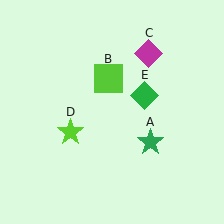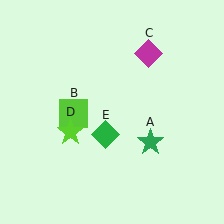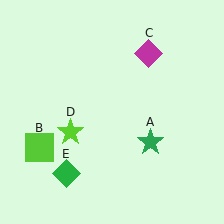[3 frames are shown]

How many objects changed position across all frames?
2 objects changed position: lime square (object B), green diamond (object E).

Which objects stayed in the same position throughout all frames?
Green star (object A) and magenta diamond (object C) and lime star (object D) remained stationary.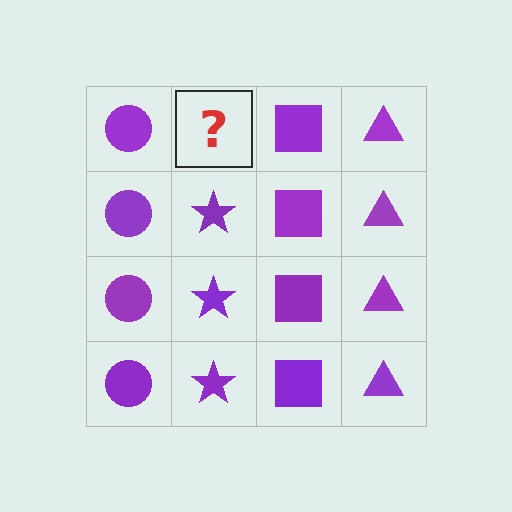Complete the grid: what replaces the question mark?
The question mark should be replaced with a purple star.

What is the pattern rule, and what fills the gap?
The rule is that each column has a consistent shape. The gap should be filled with a purple star.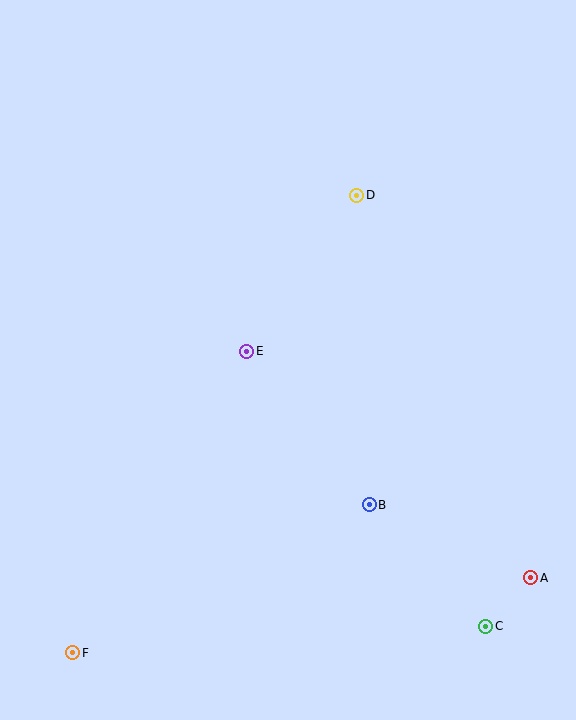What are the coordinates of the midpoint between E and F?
The midpoint between E and F is at (160, 502).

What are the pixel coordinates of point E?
Point E is at (247, 351).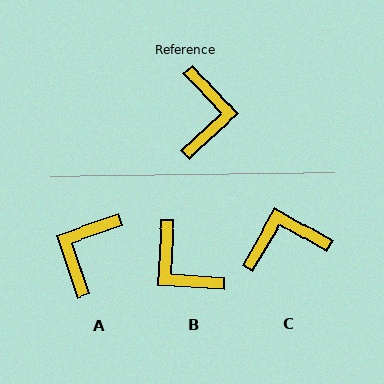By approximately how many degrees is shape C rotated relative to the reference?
Approximately 107 degrees counter-clockwise.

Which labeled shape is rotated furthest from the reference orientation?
A, about 156 degrees away.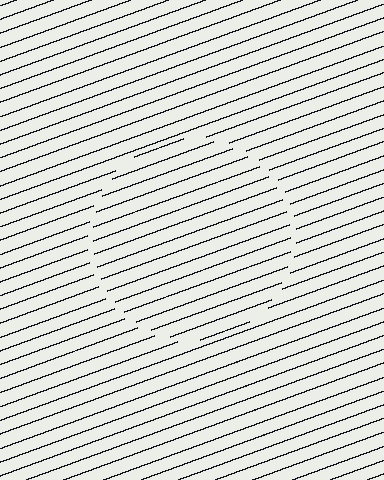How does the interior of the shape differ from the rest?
The interior of the shape contains the same grating, shifted by half a period — the contour is defined by the phase discontinuity where line-ends from the inner and outer gratings abut.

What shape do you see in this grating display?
An illusory circle. The interior of the shape contains the same grating, shifted by half a period — the contour is defined by the phase discontinuity where line-ends from the inner and outer gratings abut.